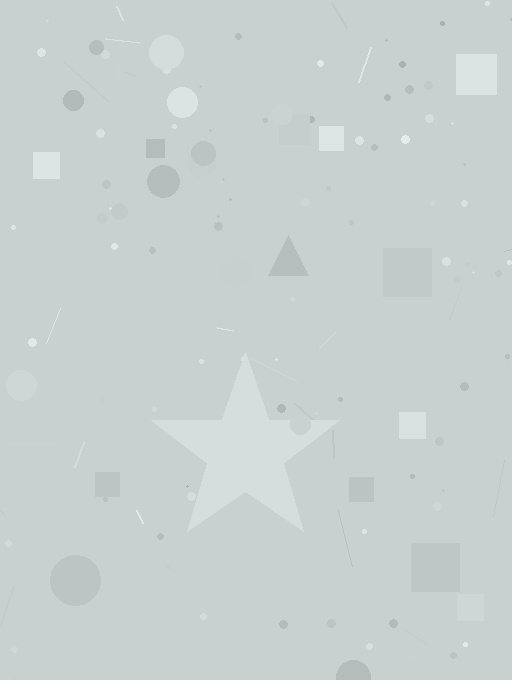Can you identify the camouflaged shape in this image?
The camouflaged shape is a star.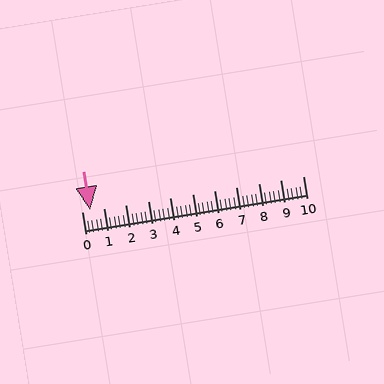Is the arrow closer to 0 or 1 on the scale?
The arrow is closer to 0.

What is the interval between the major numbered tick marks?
The major tick marks are spaced 1 units apart.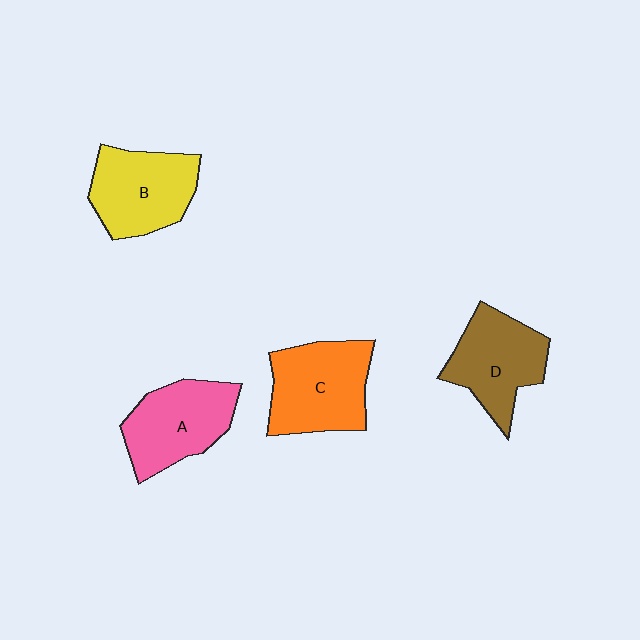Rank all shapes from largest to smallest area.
From largest to smallest: C (orange), B (yellow), A (pink), D (brown).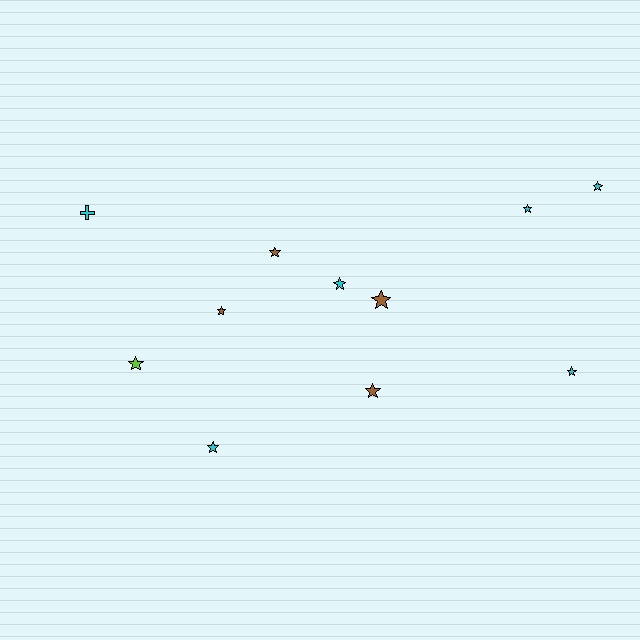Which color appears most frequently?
Cyan, with 6 objects.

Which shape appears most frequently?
Star, with 10 objects.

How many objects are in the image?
There are 11 objects.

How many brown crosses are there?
There are no brown crosses.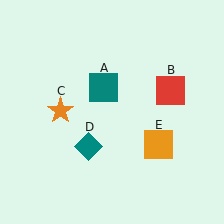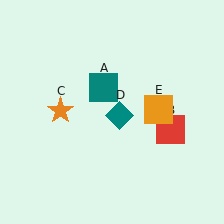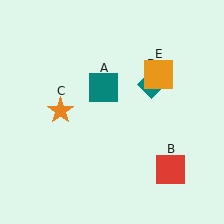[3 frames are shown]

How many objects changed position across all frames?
3 objects changed position: red square (object B), teal diamond (object D), orange square (object E).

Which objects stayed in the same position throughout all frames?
Teal square (object A) and orange star (object C) remained stationary.